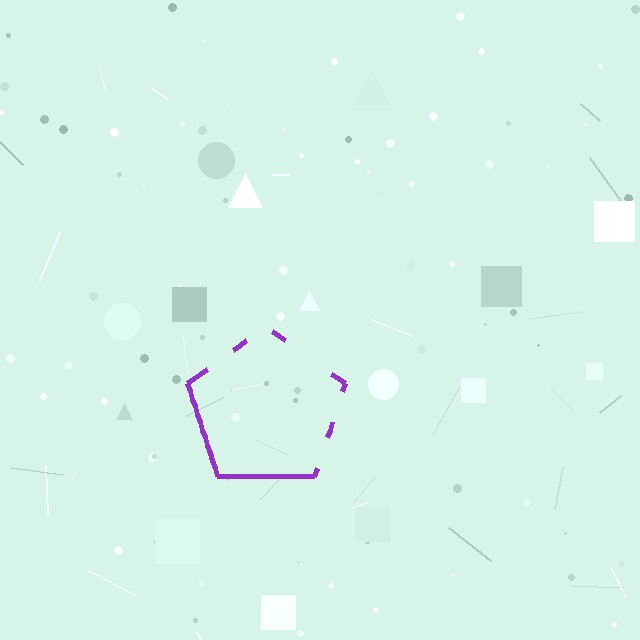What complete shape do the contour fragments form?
The contour fragments form a pentagon.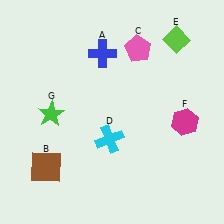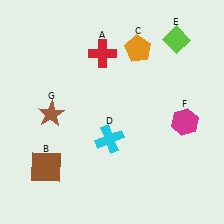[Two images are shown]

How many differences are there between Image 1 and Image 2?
There are 3 differences between the two images.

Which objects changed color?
A changed from blue to red. C changed from pink to orange. G changed from green to brown.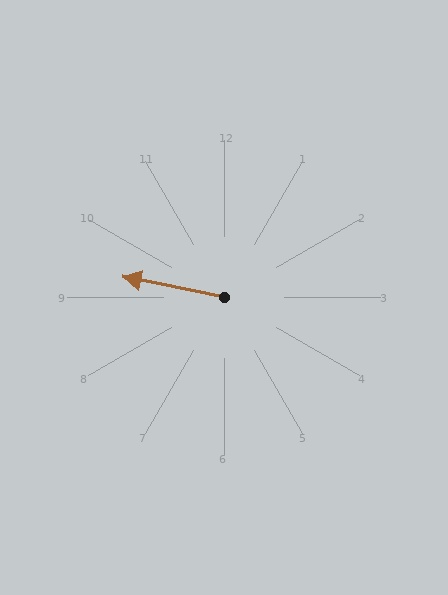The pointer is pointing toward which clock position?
Roughly 9 o'clock.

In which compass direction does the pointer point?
West.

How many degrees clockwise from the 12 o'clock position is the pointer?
Approximately 282 degrees.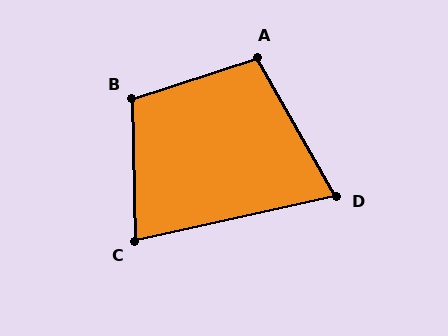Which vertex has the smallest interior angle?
D, at approximately 73 degrees.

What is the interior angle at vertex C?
Approximately 78 degrees (acute).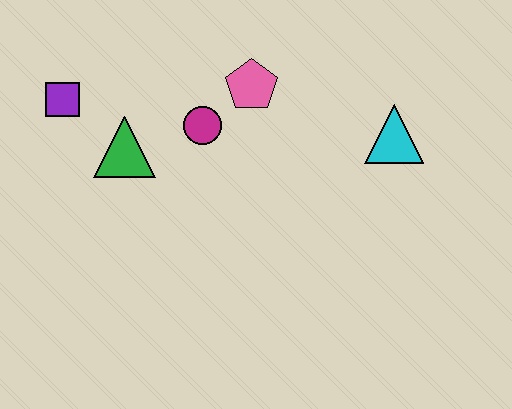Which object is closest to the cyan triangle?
The pink pentagon is closest to the cyan triangle.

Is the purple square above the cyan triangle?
Yes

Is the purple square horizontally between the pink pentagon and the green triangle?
No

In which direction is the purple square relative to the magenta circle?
The purple square is to the left of the magenta circle.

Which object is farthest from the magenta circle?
The cyan triangle is farthest from the magenta circle.